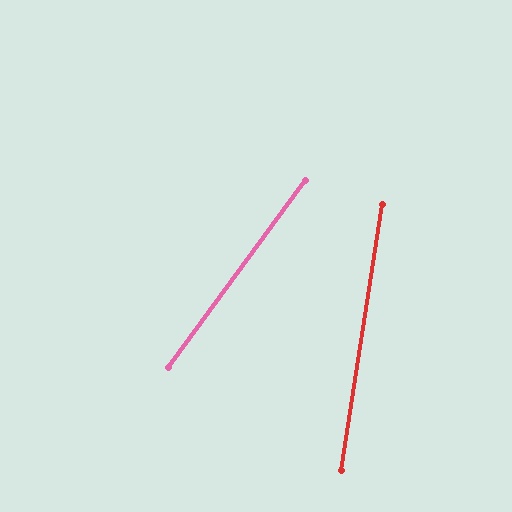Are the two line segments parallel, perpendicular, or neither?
Neither parallel nor perpendicular — they differ by about 27°.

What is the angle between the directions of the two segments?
Approximately 27 degrees.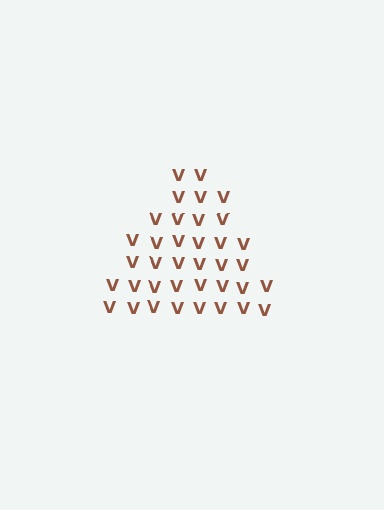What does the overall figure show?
The overall figure shows a triangle.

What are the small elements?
The small elements are letter V's.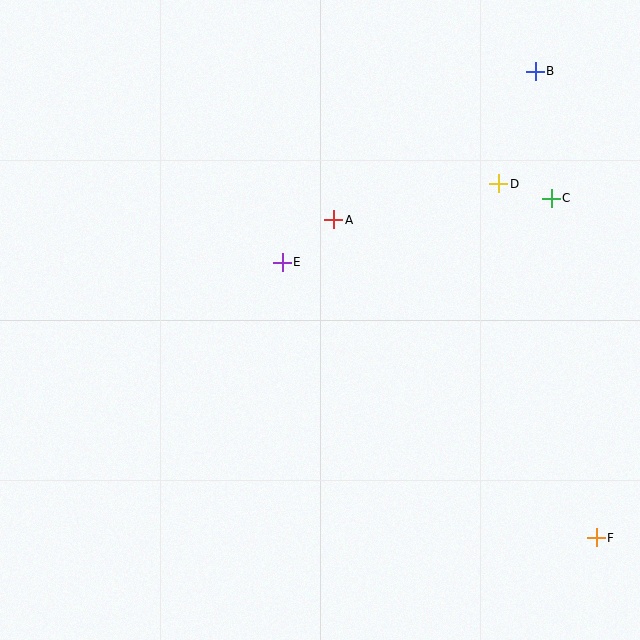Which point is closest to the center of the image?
Point E at (282, 262) is closest to the center.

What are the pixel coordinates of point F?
Point F is at (596, 538).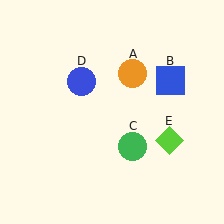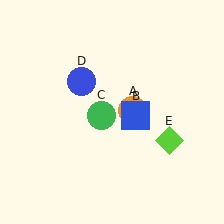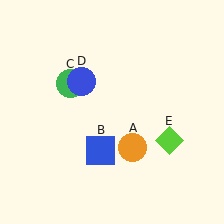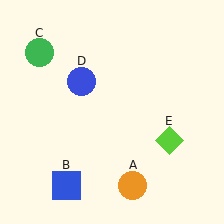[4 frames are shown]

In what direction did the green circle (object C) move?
The green circle (object C) moved up and to the left.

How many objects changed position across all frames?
3 objects changed position: orange circle (object A), blue square (object B), green circle (object C).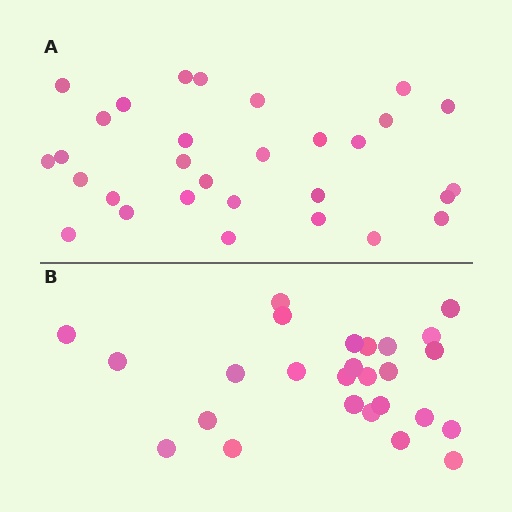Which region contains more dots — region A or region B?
Region A (the top region) has more dots.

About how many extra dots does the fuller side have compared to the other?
Region A has about 4 more dots than region B.